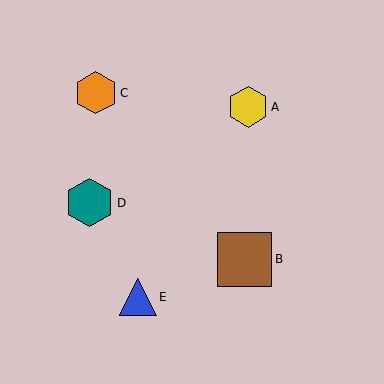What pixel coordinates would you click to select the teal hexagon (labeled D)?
Click at (90, 203) to select the teal hexagon D.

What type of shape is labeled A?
Shape A is a yellow hexagon.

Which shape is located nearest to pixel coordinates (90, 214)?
The teal hexagon (labeled D) at (90, 203) is nearest to that location.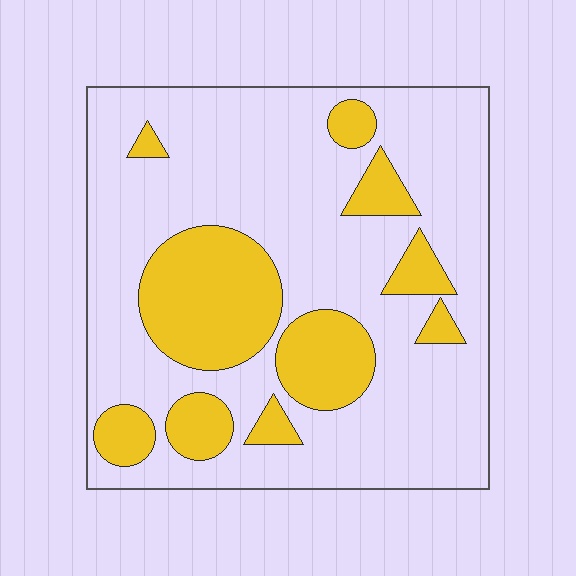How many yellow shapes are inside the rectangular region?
10.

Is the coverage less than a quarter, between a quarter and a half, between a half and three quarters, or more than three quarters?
Between a quarter and a half.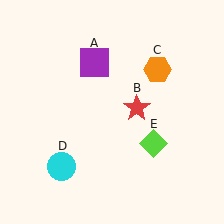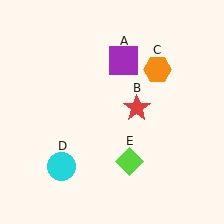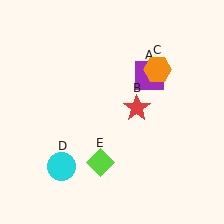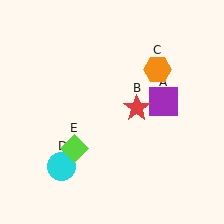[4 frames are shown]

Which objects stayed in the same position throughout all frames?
Red star (object B) and orange hexagon (object C) and cyan circle (object D) remained stationary.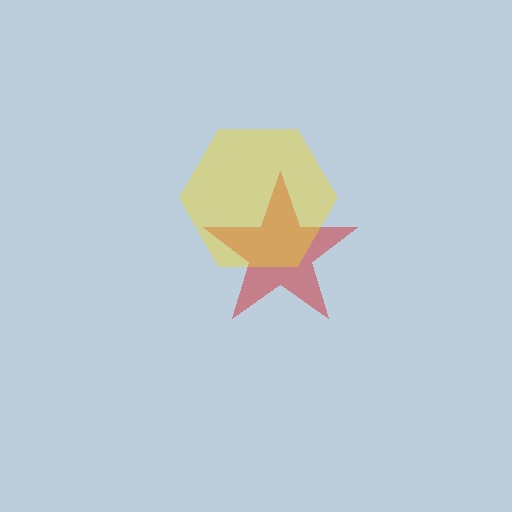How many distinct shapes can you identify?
There are 2 distinct shapes: a red star, a yellow hexagon.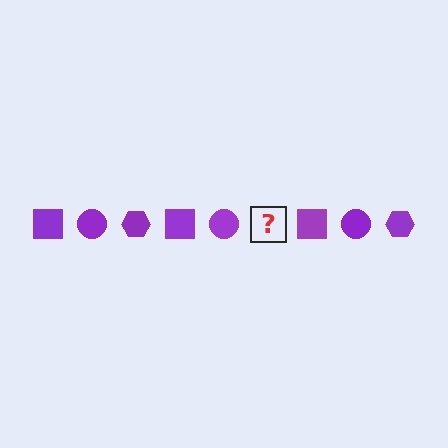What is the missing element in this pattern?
The missing element is a purple hexagon.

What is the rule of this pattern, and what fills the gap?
The rule is that the pattern cycles through square, circle, hexagon shapes in purple. The gap should be filled with a purple hexagon.